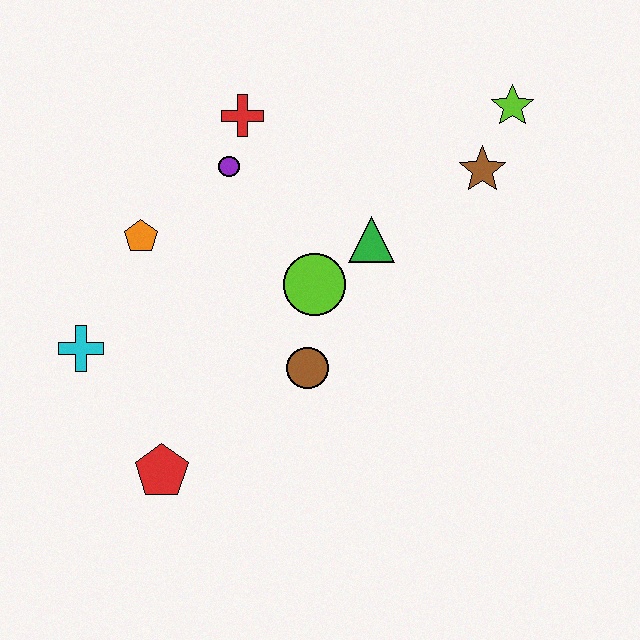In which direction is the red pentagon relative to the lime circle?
The red pentagon is below the lime circle.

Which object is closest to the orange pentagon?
The purple circle is closest to the orange pentagon.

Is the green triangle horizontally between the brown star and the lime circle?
Yes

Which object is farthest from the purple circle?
The red pentagon is farthest from the purple circle.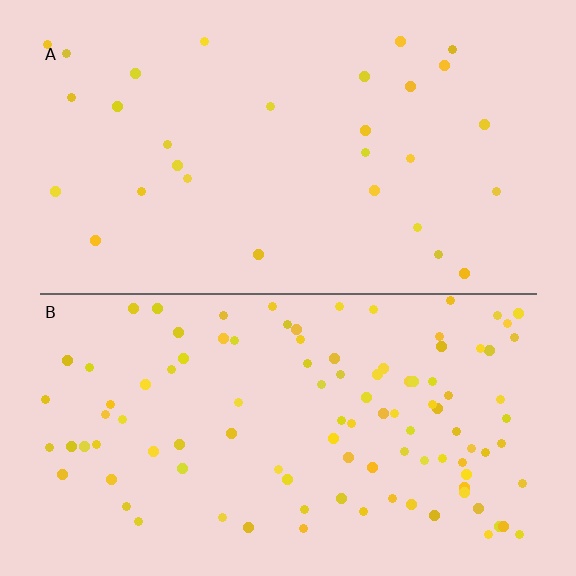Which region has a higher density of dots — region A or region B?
B (the bottom).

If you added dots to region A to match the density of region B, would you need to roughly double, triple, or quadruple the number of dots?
Approximately quadruple.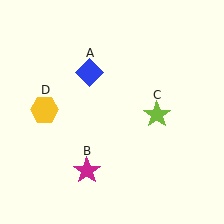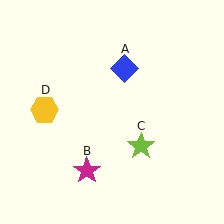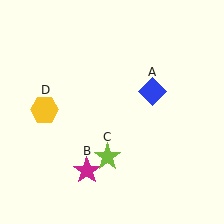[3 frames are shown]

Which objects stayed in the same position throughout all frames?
Magenta star (object B) and yellow hexagon (object D) remained stationary.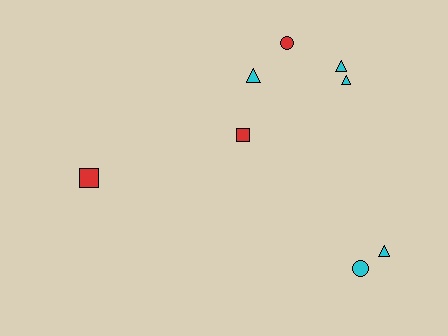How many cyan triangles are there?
There are 4 cyan triangles.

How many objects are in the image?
There are 8 objects.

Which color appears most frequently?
Cyan, with 5 objects.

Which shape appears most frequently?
Triangle, with 4 objects.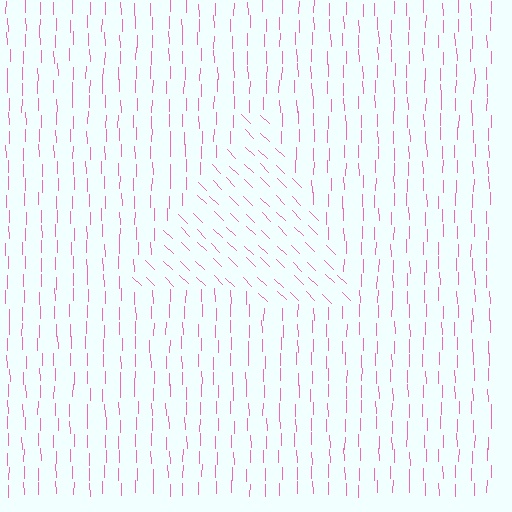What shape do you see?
I see a triangle.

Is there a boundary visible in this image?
Yes, there is a texture boundary formed by a change in line orientation.